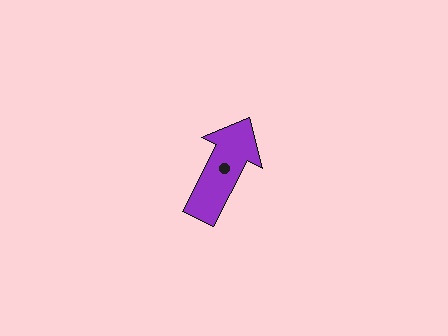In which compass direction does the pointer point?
Northeast.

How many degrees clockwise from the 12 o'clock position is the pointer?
Approximately 27 degrees.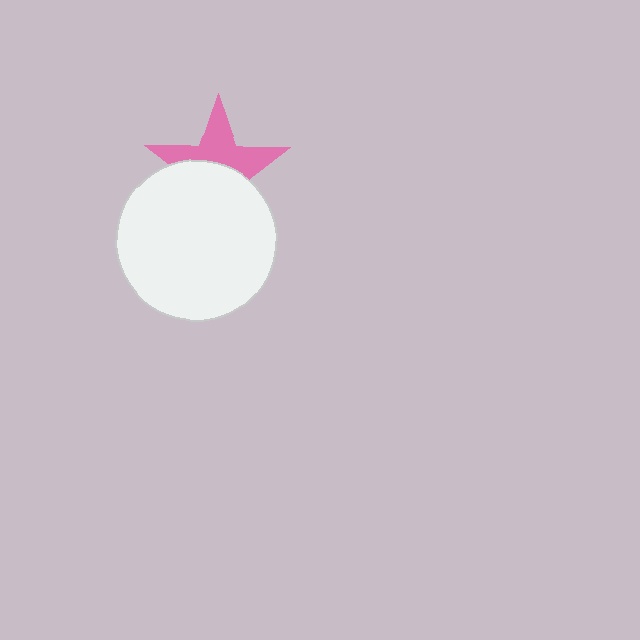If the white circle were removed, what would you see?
You would see the complete pink star.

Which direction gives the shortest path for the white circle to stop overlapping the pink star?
Moving down gives the shortest separation.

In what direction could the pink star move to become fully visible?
The pink star could move up. That would shift it out from behind the white circle entirely.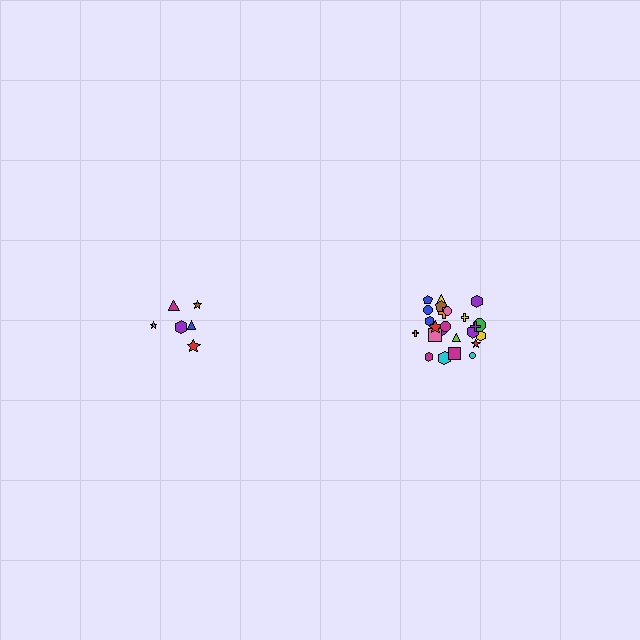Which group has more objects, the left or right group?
The right group.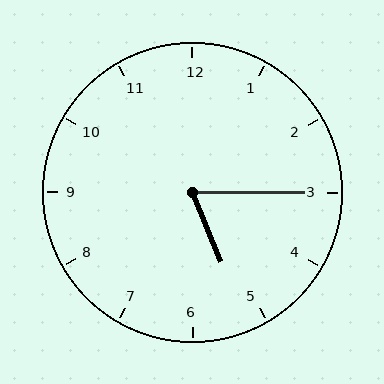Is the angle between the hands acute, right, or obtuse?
It is acute.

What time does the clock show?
5:15.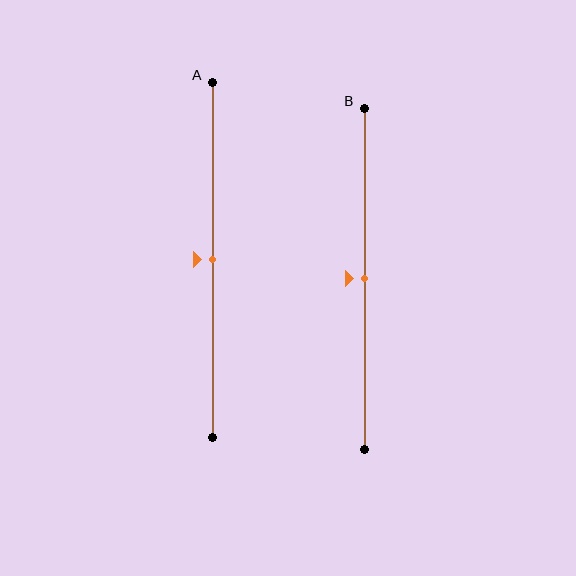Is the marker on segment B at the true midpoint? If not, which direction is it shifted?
Yes, the marker on segment B is at the true midpoint.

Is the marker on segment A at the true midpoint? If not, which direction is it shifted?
Yes, the marker on segment A is at the true midpoint.